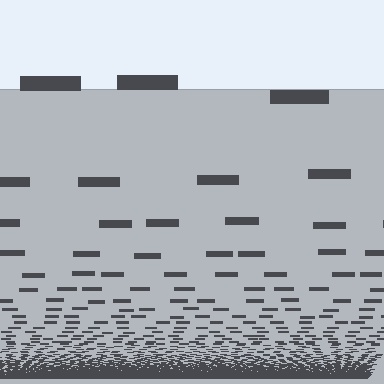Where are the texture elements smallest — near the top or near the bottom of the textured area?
Near the bottom.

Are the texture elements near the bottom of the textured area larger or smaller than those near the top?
Smaller. The gradient is inverted — elements near the bottom are smaller and denser.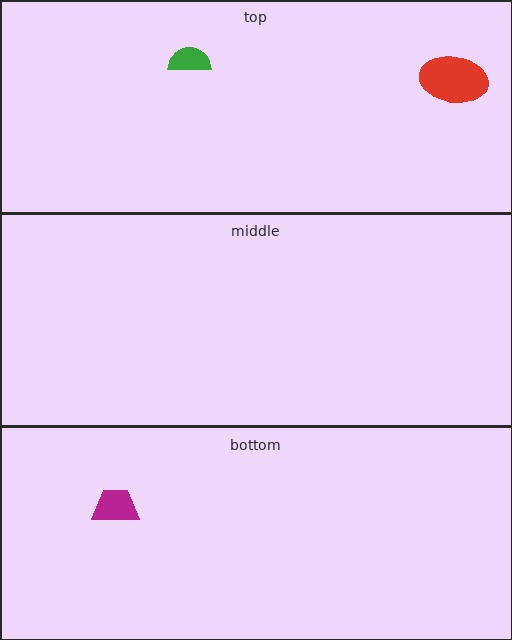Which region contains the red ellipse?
The top region.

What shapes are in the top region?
The red ellipse, the green semicircle.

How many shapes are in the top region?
2.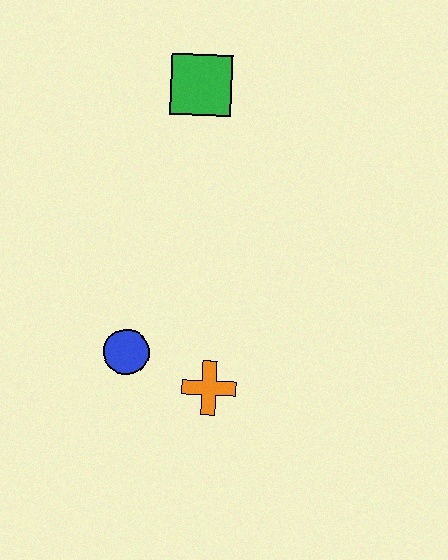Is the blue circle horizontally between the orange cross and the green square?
No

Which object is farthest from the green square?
The orange cross is farthest from the green square.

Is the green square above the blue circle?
Yes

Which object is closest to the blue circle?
The orange cross is closest to the blue circle.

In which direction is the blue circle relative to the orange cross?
The blue circle is to the left of the orange cross.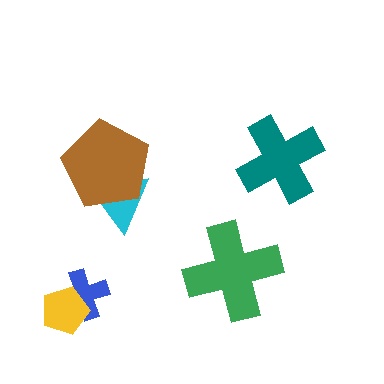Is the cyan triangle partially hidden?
Yes, it is partially covered by another shape.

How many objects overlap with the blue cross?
1 object overlaps with the blue cross.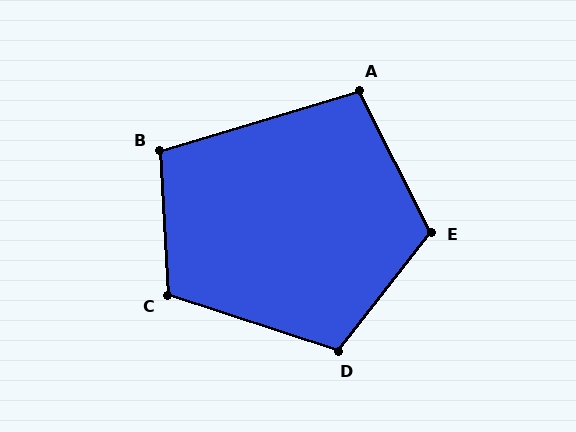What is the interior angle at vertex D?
Approximately 110 degrees (obtuse).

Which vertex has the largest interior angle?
E, at approximately 115 degrees.